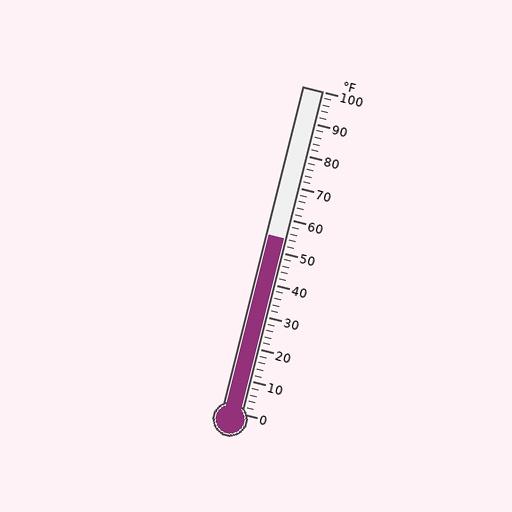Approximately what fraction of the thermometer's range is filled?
The thermometer is filled to approximately 55% of its range.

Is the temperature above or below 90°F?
The temperature is below 90°F.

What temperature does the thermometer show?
The thermometer shows approximately 54°F.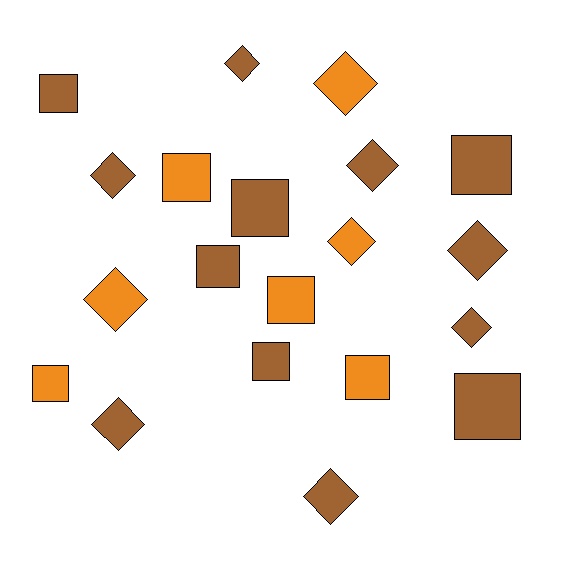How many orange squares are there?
There are 4 orange squares.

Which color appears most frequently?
Brown, with 13 objects.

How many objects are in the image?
There are 20 objects.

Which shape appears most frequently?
Diamond, with 10 objects.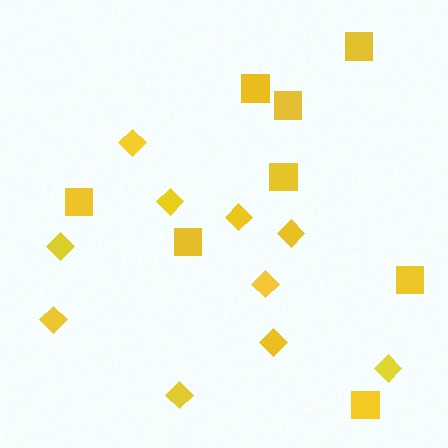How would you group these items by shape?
There are 2 groups: one group of diamonds (10) and one group of squares (8).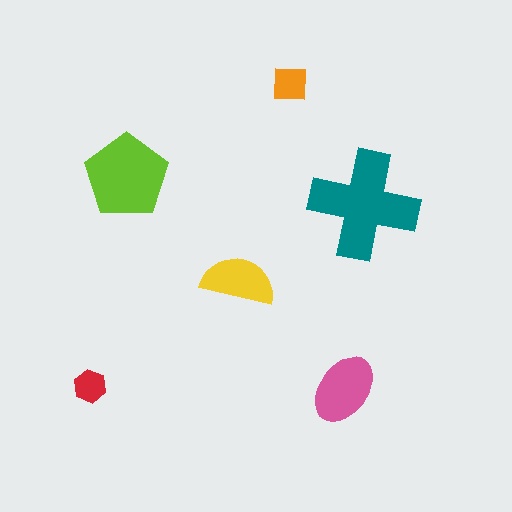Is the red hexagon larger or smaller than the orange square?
Smaller.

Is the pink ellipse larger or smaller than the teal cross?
Smaller.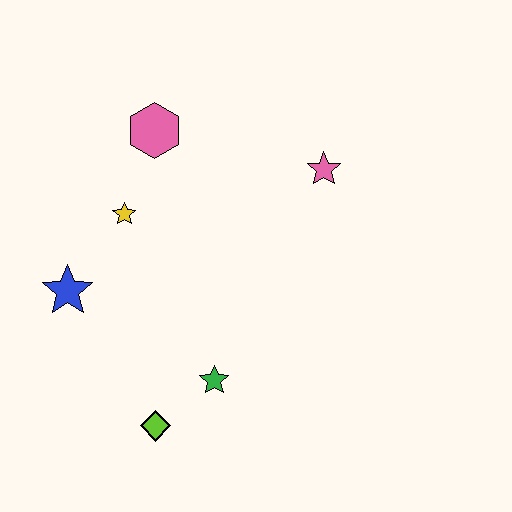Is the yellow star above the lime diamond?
Yes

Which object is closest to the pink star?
The pink hexagon is closest to the pink star.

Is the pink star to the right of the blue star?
Yes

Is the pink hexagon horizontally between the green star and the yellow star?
Yes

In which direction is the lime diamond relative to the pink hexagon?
The lime diamond is below the pink hexagon.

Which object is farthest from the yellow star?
The lime diamond is farthest from the yellow star.